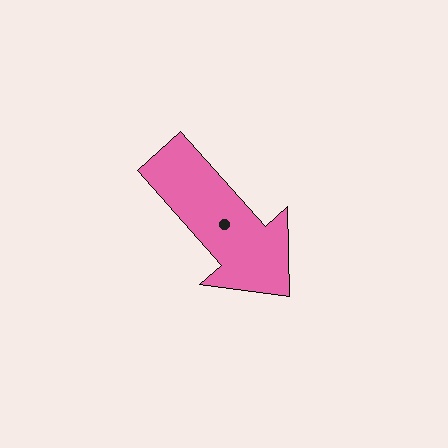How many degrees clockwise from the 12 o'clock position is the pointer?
Approximately 138 degrees.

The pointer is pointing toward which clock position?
Roughly 5 o'clock.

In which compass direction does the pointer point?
Southeast.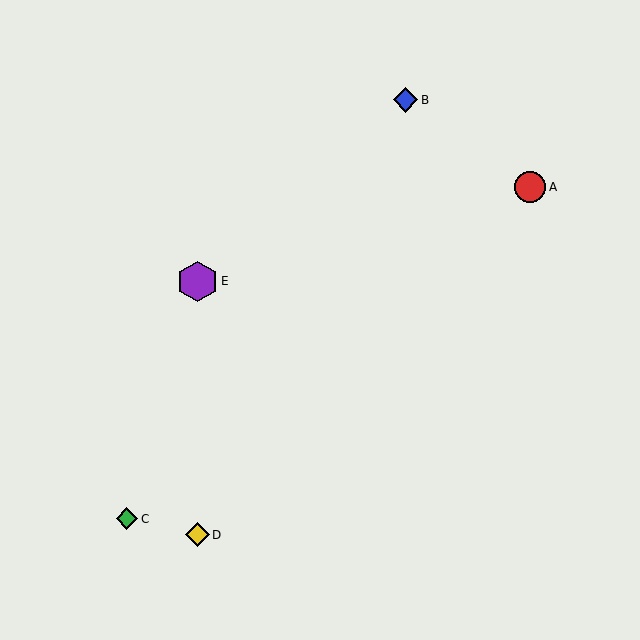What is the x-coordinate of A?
Object A is at x≈530.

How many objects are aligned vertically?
2 objects (D, E) are aligned vertically.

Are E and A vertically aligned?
No, E is at x≈197 and A is at x≈530.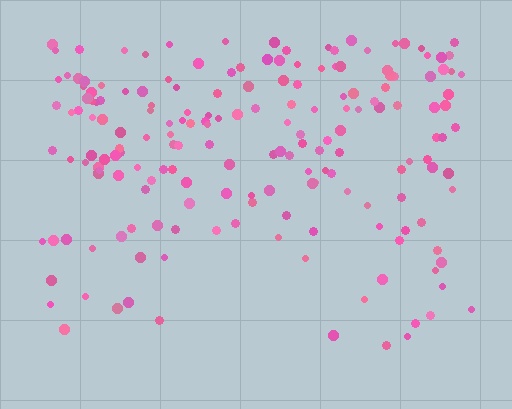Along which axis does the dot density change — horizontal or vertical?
Vertical.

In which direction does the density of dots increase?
From bottom to top, with the top side densest.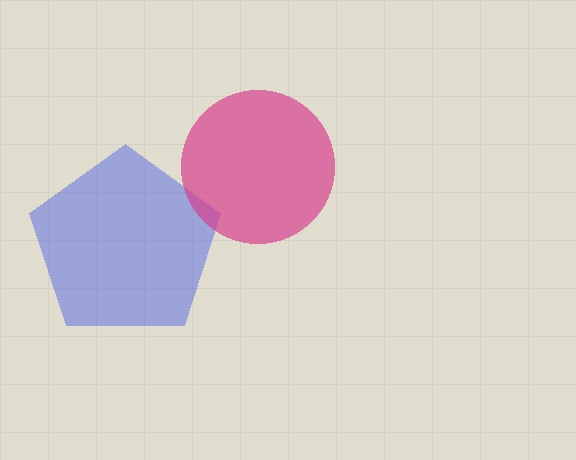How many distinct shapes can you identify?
There are 2 distinct shapes: a blue pentagon, a magenta circle.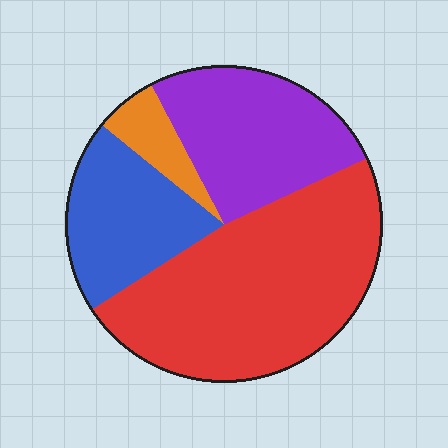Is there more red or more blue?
Red.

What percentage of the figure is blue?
Blue takes up less than a quarter of the figure.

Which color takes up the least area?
Orange, at roughly 5%.